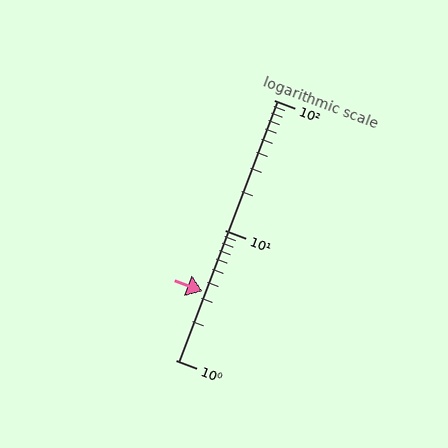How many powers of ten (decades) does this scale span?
The scale spans 2 decades, from 1 to 100.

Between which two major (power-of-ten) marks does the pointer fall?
The pointer is between 1 and 10.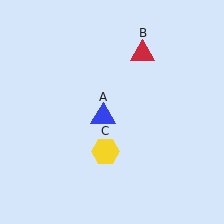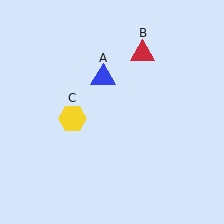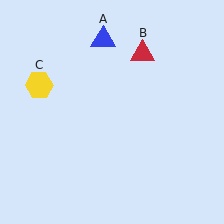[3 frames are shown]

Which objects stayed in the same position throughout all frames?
Red triangle (object B) remained stationary.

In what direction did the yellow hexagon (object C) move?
The yellow hexagon (object C) moved up and to the left.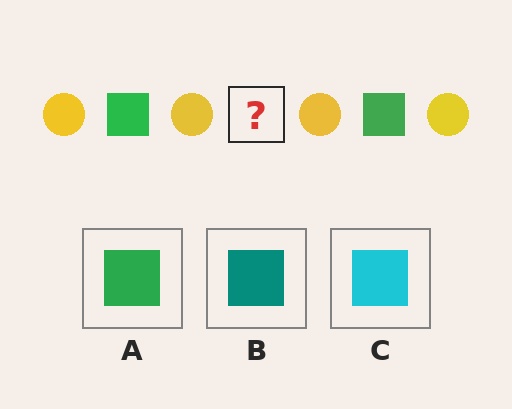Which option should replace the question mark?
Option A.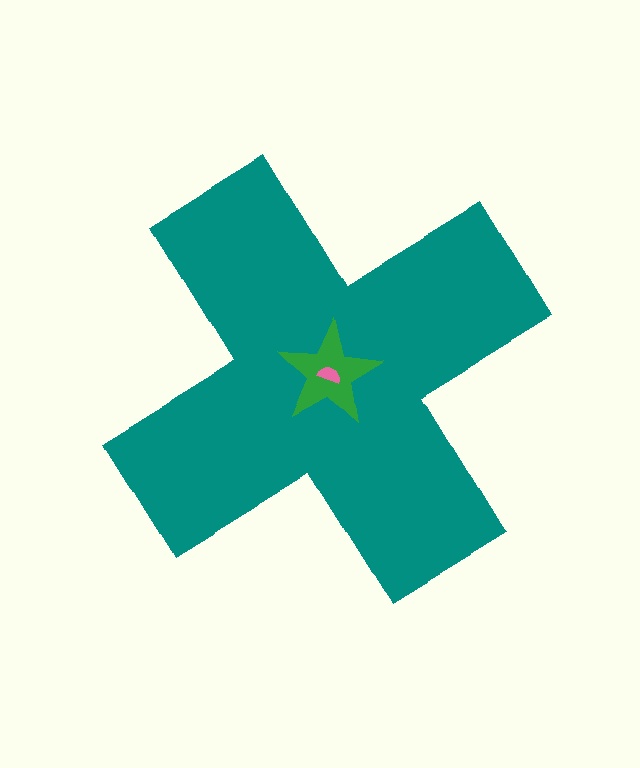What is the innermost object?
The pink semicircle.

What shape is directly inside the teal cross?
The green star.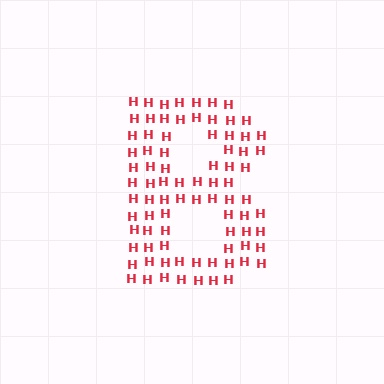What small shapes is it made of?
It is made of small letter H's.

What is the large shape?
The large shape is the letter B.